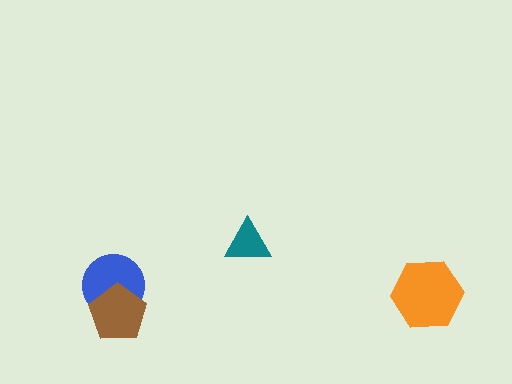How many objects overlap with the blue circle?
1 object overlaps with the blue circle.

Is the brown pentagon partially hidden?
No, no other shape covers it.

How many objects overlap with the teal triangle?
0 objects overlap with the teal triangle.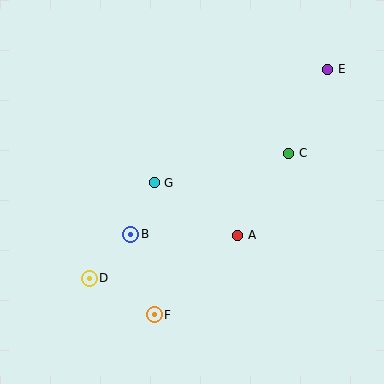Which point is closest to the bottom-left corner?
Point D is closest to the bottom-left corner.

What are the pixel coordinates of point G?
Point G is at (154, 183).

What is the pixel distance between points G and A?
The distance between G and A is 98 pixels.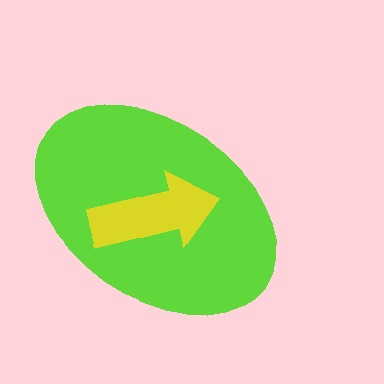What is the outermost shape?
The lime ellipse.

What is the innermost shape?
The yellow arrow.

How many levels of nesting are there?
2.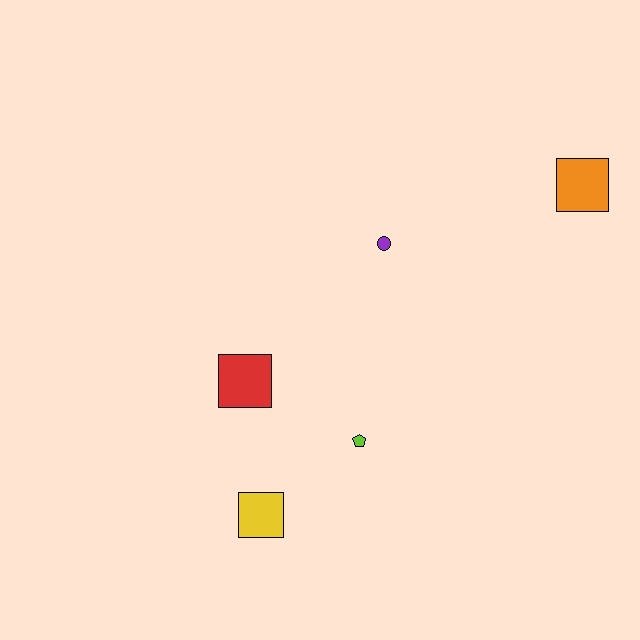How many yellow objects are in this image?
There is 1 yellow object.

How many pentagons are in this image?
There is 1 pentagon.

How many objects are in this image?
There are 5 objects.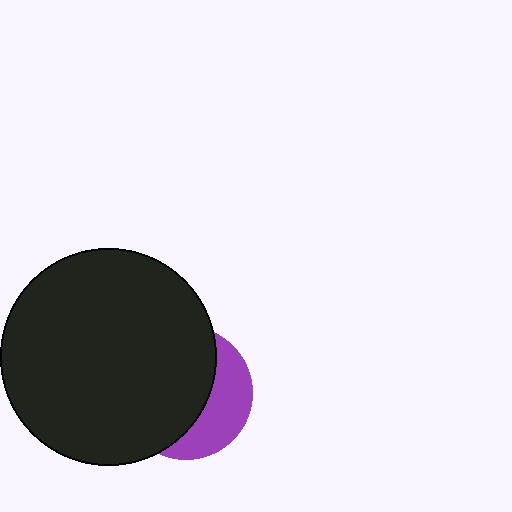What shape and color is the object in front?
The object in front is a black circle.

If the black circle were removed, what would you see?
You would see the complete purple circle.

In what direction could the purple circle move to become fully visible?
The purple circle could move right. That would shift it out from behind the black circle entirely.